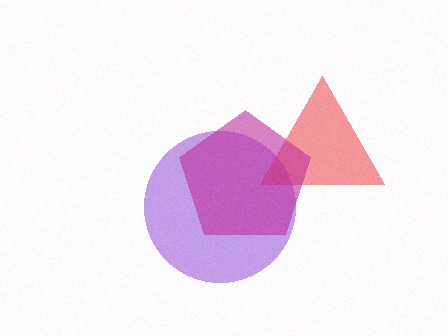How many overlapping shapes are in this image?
There are 3 overlapping shapes in the image.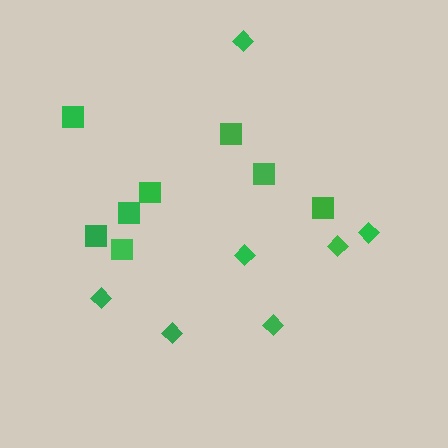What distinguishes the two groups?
There are 2 groups: one group of diamonds (7) and one group of squares (8).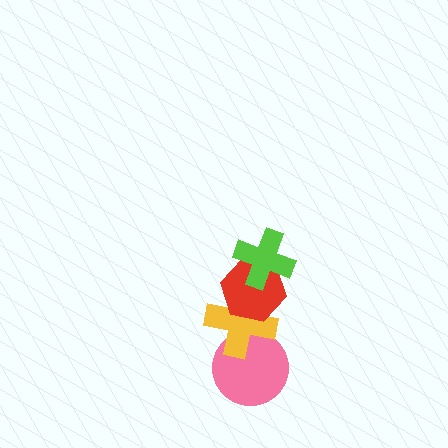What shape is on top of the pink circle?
The yellow cross is on top of the pink circle.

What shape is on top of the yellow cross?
The red hexagon is on top of the yellow cross.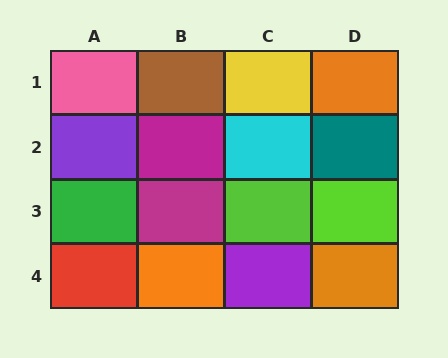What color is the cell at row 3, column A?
Green.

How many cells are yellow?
1 cell is yellow.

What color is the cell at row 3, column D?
Lime.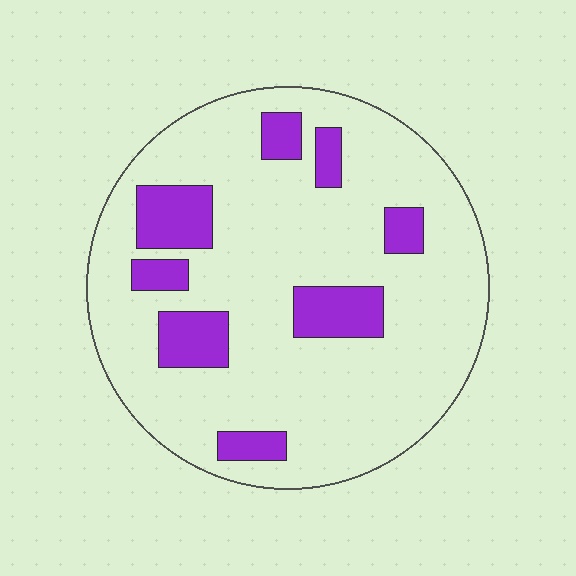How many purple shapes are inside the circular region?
8.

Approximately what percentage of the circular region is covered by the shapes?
Approximately 20%.